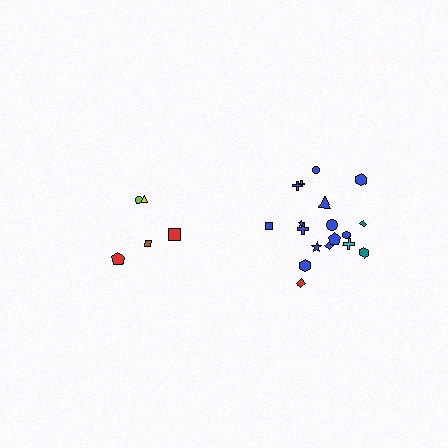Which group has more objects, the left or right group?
The right group.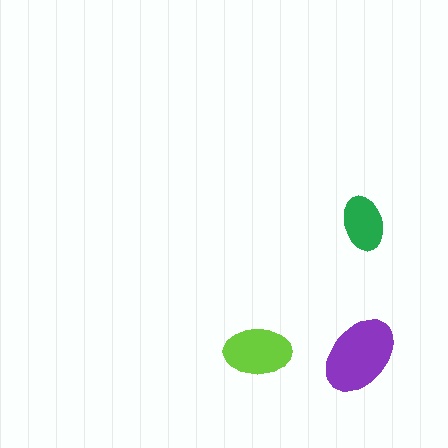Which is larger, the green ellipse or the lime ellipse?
The lime one.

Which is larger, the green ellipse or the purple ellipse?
The purple one.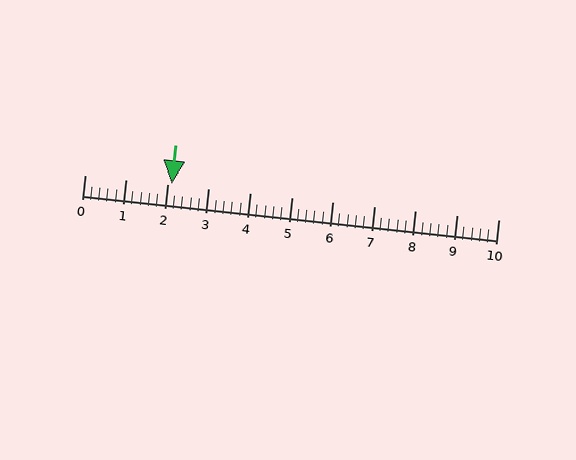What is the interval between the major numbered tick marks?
The major tick marks are spaced 1 units apart.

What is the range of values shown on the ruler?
The ruler shows values from 0 to 10.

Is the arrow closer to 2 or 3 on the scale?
The arrow is closer to 2.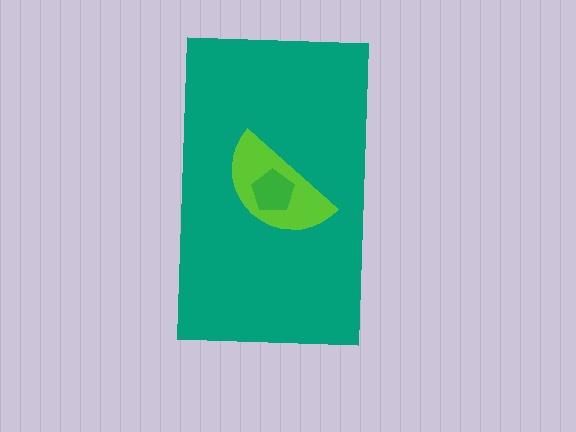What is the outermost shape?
The teal rectangle.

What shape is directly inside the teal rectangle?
The lime semicircle.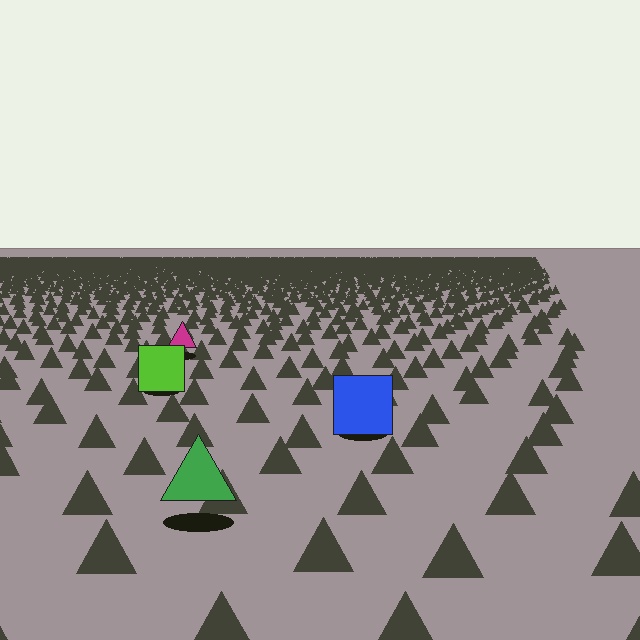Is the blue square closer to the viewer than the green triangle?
No. The green triangle is closer — you can tell from the texture gradient: the ground texture is coarser near it.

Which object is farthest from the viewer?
The magenta triangle is farthest from the viewer. It appears smaller and the ground texture around it is denser.